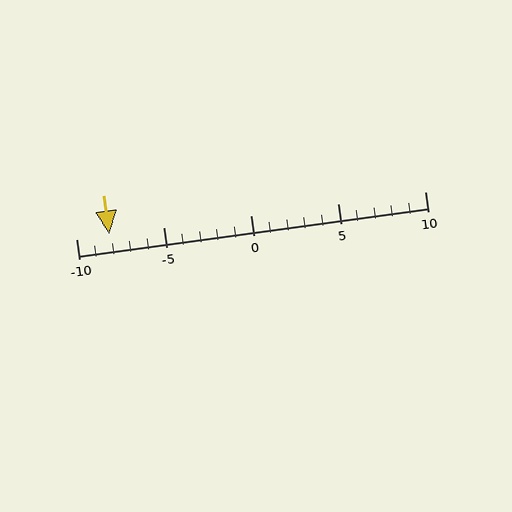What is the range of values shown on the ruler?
The ruler shows values from -10 to 10.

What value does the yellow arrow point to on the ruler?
The yellow arrow points to approximately -8.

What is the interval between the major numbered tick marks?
The major tick marks are spaced 5 units apart.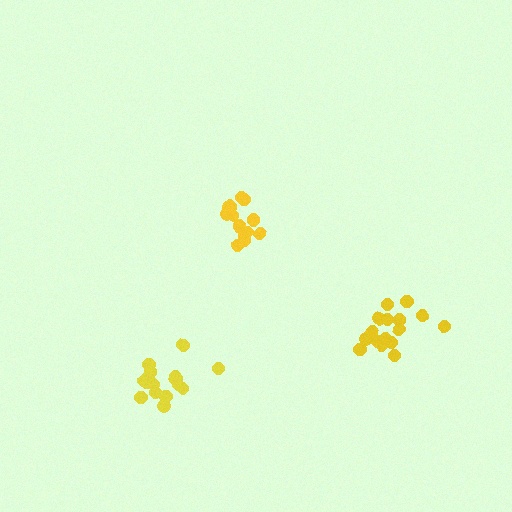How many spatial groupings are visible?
There are 3 spatial groupings.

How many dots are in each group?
Group 1: 13 dots, Group 2: 17 dots, Group 3: 17 dots (47 total).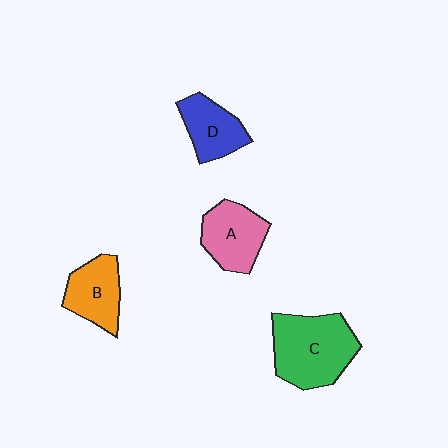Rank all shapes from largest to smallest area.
From largest to smallest: C (green), A (pink), B (orange), D (blue).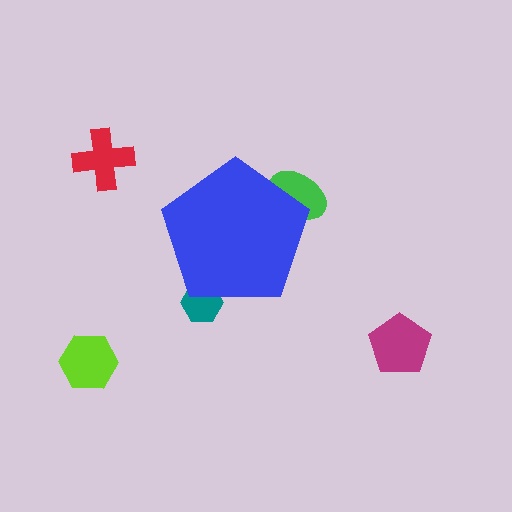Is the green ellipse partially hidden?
Yes, the green ellipse is partially hidden behind the blue pentagon.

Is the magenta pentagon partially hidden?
No, the magenta pentagon is fully visible.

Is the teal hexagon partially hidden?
Yes, the teal hexagon is partially hidden behind the blue pentagon.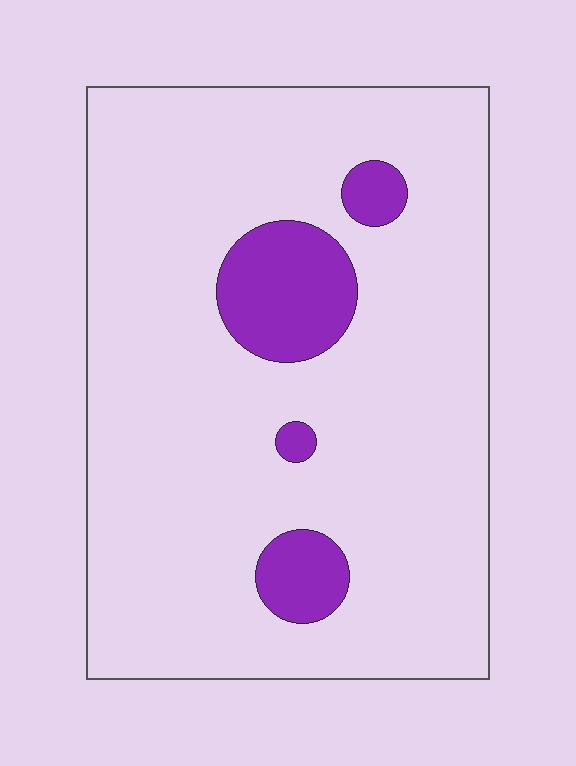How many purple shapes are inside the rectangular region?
4.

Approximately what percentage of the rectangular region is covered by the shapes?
Approximately 10%.